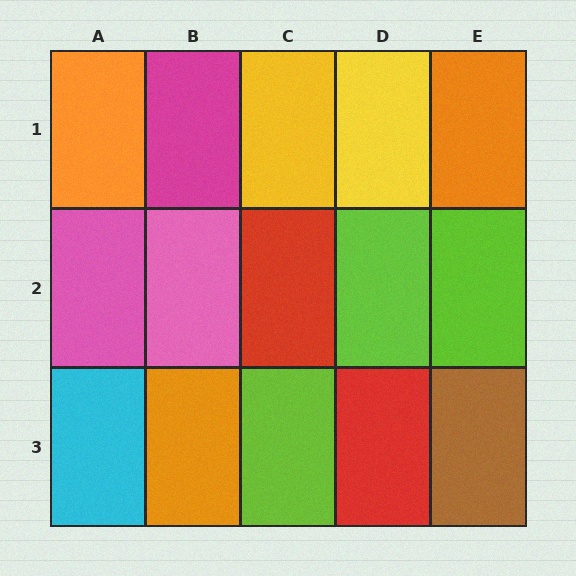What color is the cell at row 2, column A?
Pink.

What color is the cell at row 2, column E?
Lime.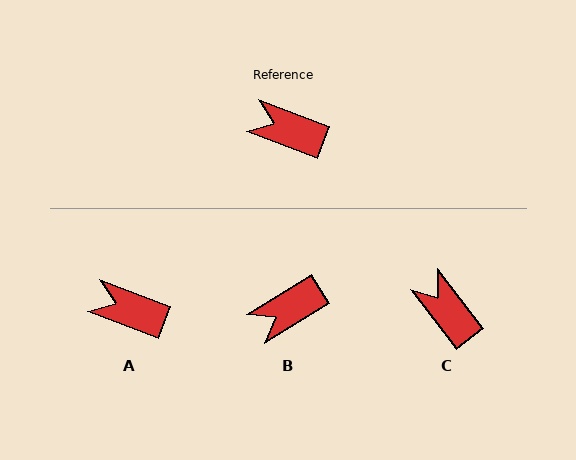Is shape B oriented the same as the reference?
No, it is off by about 52 degrees.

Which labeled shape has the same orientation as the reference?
A.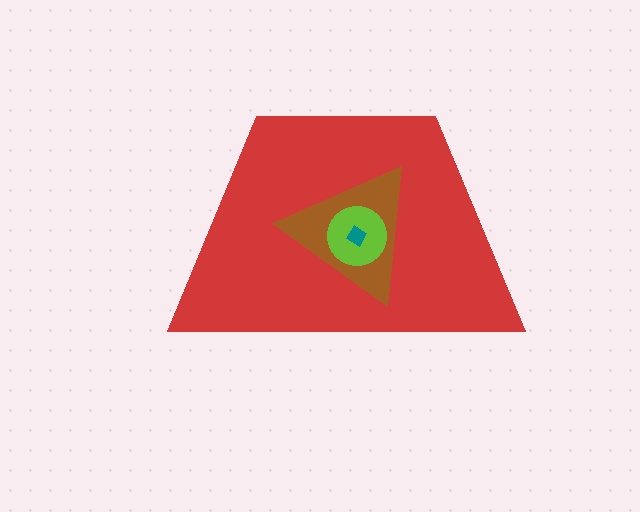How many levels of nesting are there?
4.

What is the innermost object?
The teal diamond.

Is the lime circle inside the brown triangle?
Yes.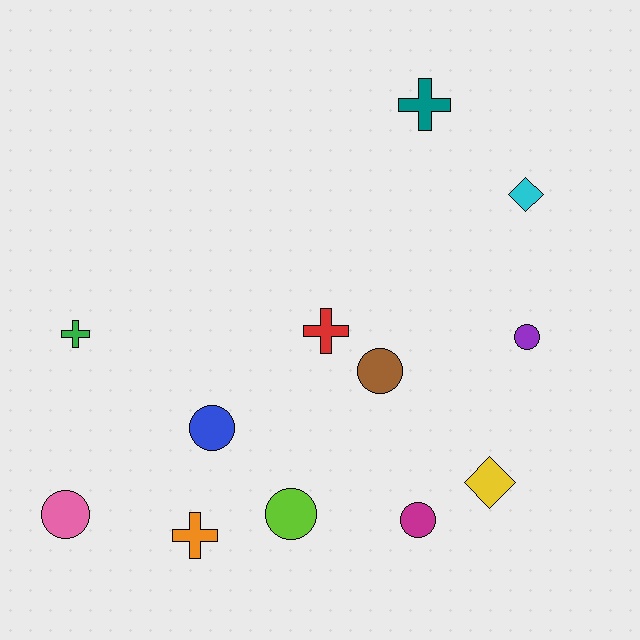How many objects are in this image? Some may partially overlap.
There are 12 objects.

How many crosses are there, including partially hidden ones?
There are 4 crosses.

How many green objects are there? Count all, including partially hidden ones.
There is 1 green object.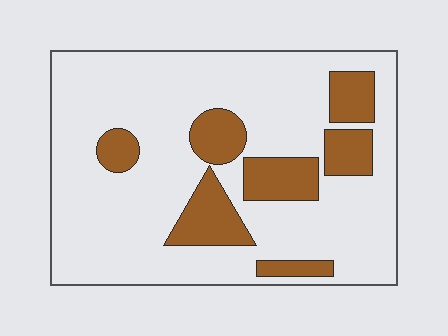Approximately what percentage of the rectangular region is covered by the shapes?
Approximately 20%.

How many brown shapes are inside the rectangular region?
7.